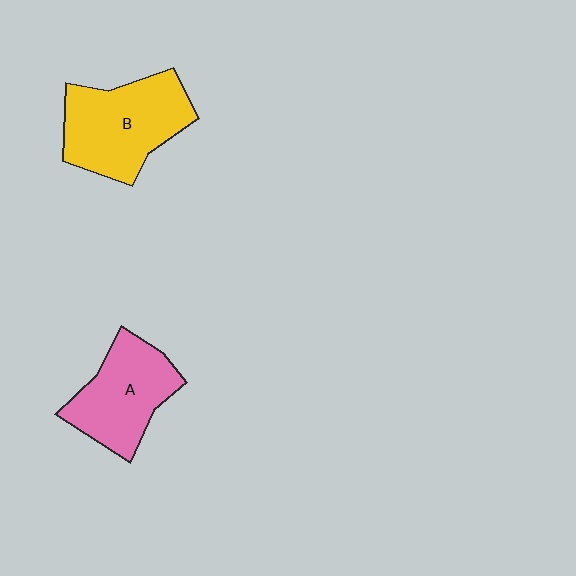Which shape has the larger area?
Shape B (yellow).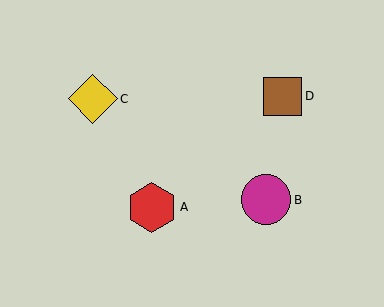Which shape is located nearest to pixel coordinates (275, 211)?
The magenta circle (labeled B) at (266, 200) is nearest to that location.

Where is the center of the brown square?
The center of the brown square is at (282, 96).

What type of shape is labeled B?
Shape B is a magenta circle.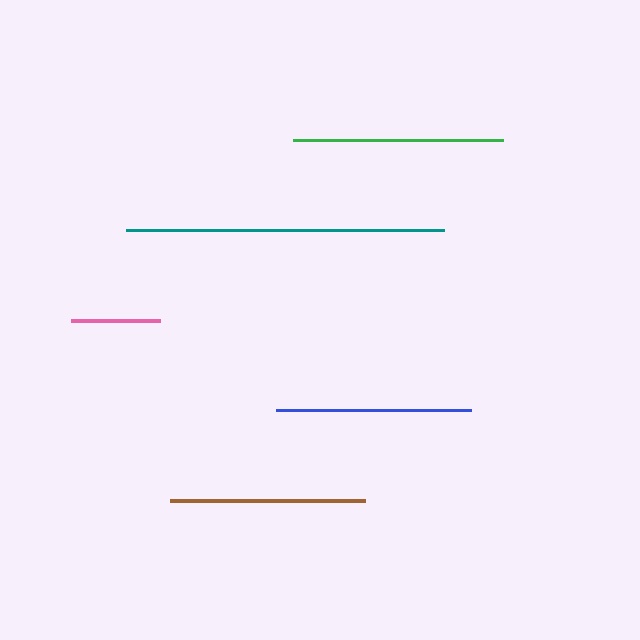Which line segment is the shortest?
The pink line is the shortest at approximately 89 pixels.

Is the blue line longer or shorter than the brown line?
The blue line is longer than the brown line.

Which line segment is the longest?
The teal line is the longest at approximately 318 pixels.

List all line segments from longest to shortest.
From longest to shortest: teal, green, blue, brown, pink.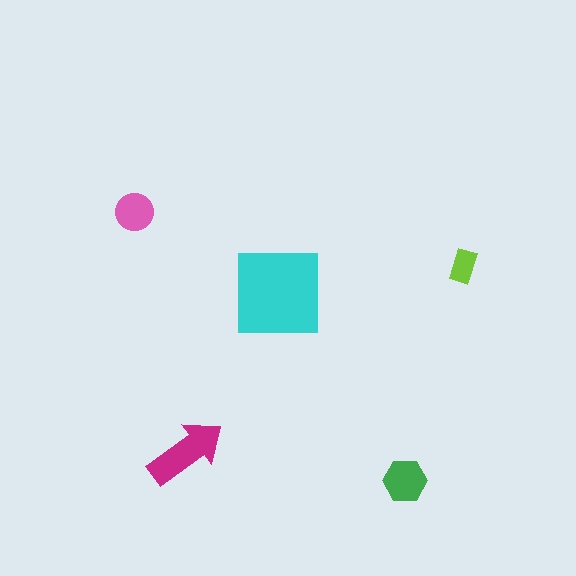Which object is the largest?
The cyan square.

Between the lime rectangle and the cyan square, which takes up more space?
The cyan square.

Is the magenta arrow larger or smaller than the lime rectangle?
Larger.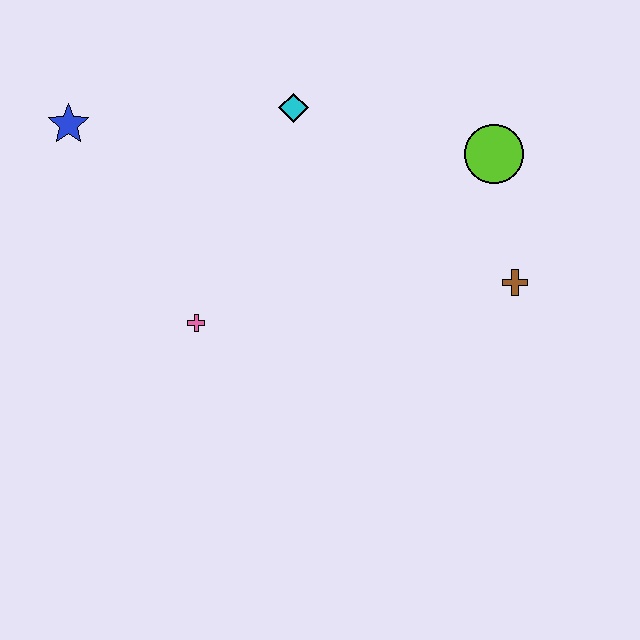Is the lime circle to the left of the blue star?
No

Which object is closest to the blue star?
The cyan diamond is closest to the blue star.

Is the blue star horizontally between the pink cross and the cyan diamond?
No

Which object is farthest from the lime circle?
The blue star is farthest from the lime circle.